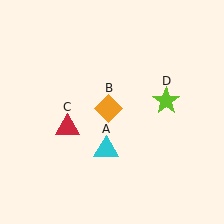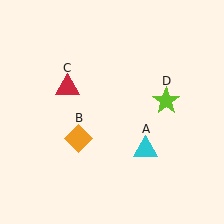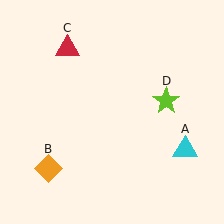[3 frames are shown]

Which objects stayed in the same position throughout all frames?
Lime star (object D) remained stationary.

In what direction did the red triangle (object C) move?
The red triangle (object C) moved up.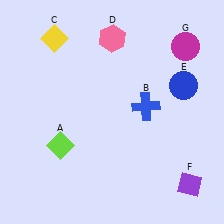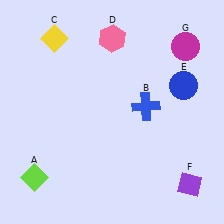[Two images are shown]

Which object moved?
The lime diamond (A) moved down.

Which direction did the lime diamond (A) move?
The lime diamond (A) moved down.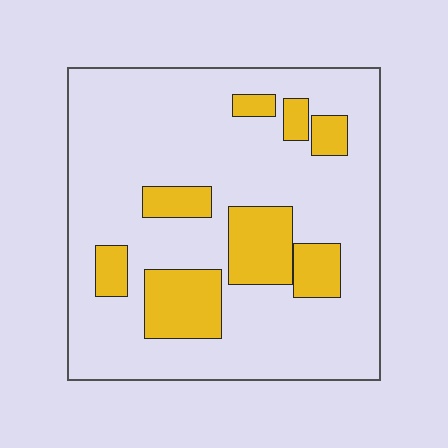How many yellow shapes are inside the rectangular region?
8.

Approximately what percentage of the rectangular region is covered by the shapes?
Approximately 20%.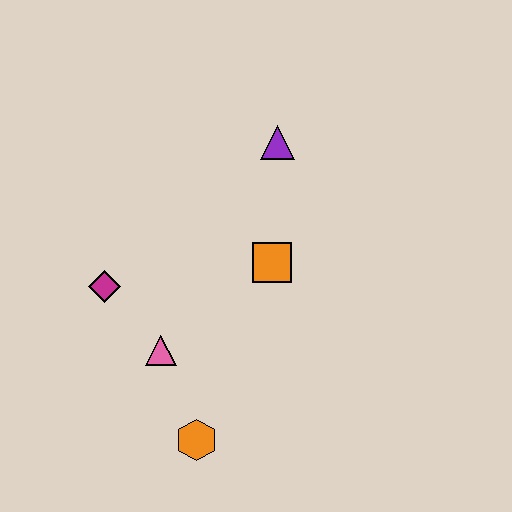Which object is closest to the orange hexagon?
The pink triangle is closest to the orange hexagon.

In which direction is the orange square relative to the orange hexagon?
The orange square is above the orange hexagon.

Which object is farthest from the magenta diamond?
The purple triangle is farthest from the magenta diamond.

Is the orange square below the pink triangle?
No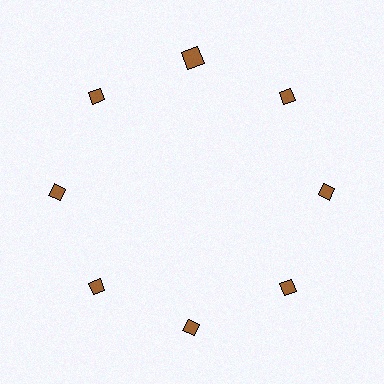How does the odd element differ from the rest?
It has a different shape: square instead of diamond.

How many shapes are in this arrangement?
There are 8 shapes arranged in a ring pattern.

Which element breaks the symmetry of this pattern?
The brown square at roughly the 12 o'clock position breaks the symmetry. All other shapes are brown diamonds.